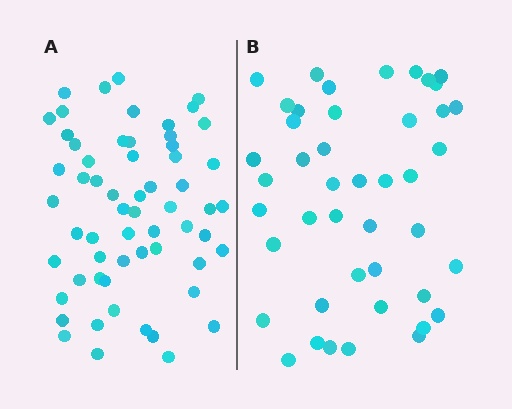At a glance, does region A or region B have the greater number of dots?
Region A (the left region) has more dots.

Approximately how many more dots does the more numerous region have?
Region A has approximately 15 more dots than region B.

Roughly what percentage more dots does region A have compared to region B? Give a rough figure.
About 35% more.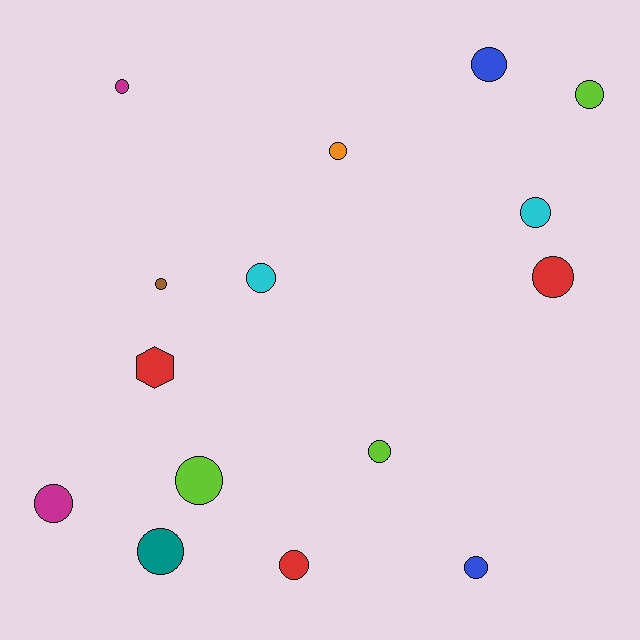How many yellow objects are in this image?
There are no yellow objects.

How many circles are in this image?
There are 14 circles.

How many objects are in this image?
There are 15 objects.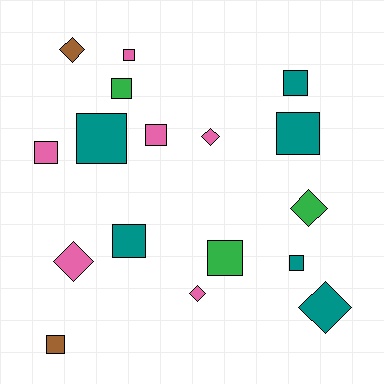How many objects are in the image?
There are 17 objects.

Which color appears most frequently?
Pink, with 6 objects.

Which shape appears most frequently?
Square, with 11 objects.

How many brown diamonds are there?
There is 1 brown diamond.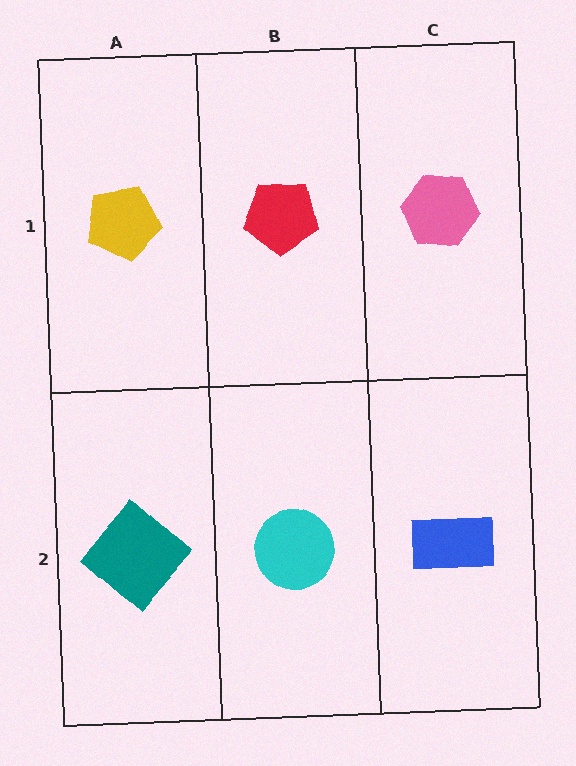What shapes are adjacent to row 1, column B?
A cyan circle (row 2, column B), a yellow pentagon (row 1, column A), a pink hexagon (row 1, column C).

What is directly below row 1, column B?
A cyan circle.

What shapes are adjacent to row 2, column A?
A yellow pentagon (row 1, column A), a cyan circle (row 2, column B).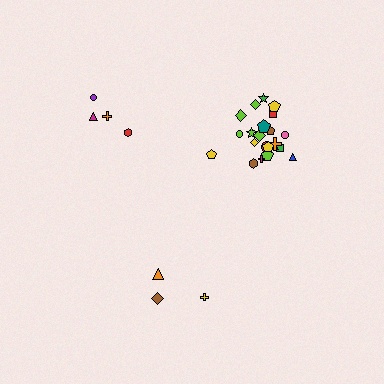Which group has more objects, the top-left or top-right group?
The top-right group.